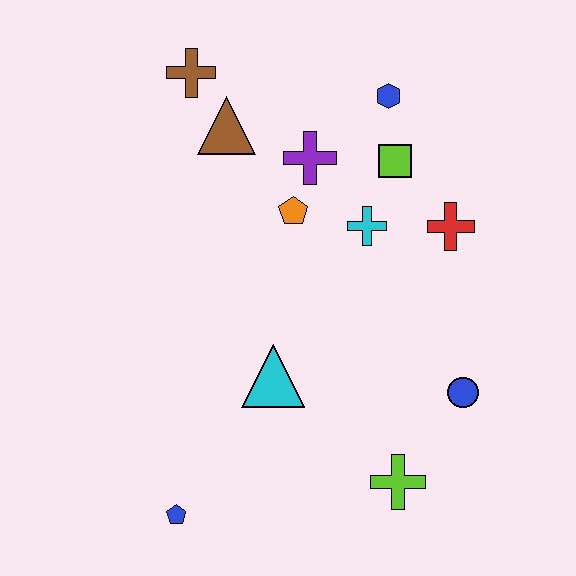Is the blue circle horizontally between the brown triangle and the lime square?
No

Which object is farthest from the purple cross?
The blue pentagon is farthest from the purple cross.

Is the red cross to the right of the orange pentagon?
Yes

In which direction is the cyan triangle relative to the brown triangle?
The cyan triangle is below the brown triangle.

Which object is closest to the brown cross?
The brown triangle is closest to the brown cross.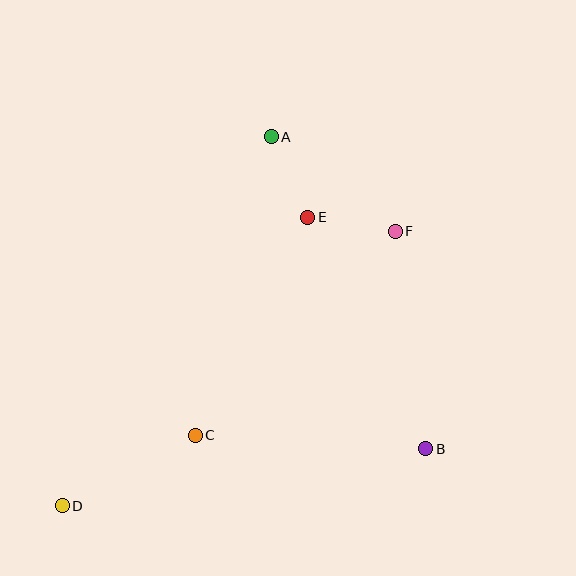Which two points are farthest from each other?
Points D and F are farthest from each other.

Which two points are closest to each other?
Points E and F are closest to each other.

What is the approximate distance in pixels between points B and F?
The distance between B and F is approximately 220 pixels.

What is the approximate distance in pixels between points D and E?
The distance between D and E is approximately 379 pixels.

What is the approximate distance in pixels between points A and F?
The distance between A and F is approximately 156 pixels.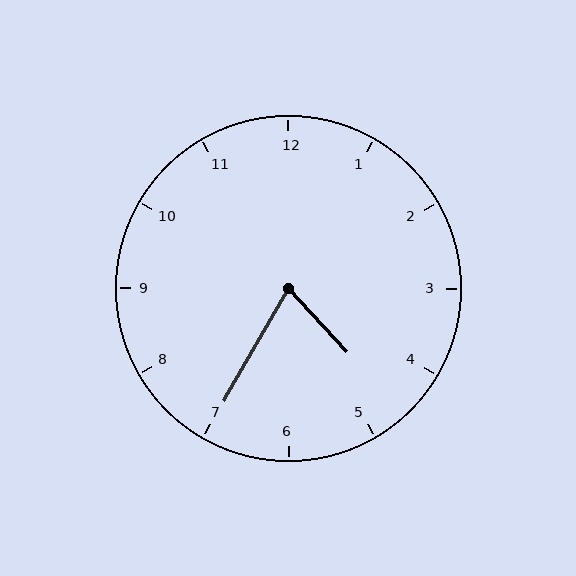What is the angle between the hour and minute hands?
Approximately 72 degrees.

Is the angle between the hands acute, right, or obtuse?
It is acute.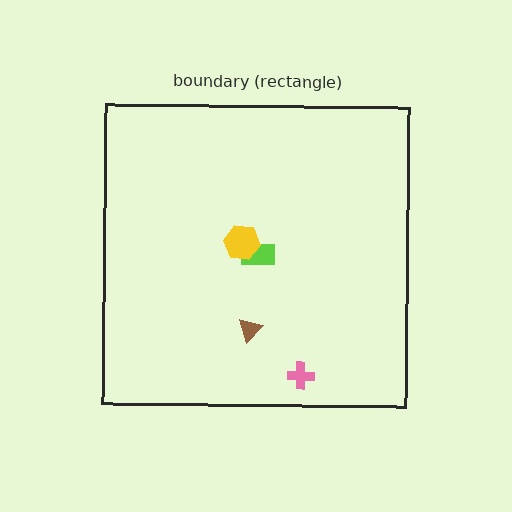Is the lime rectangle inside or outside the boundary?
Inside.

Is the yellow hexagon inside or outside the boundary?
Inside.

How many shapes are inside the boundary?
4 inside, 0 outside.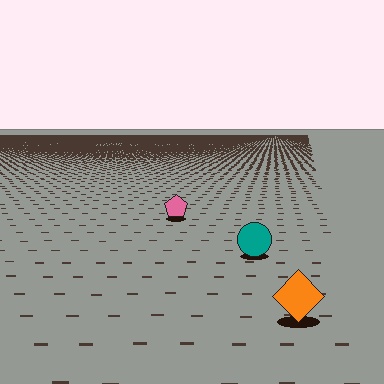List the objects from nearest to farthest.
From nearest to farthest: the orange diamond, the teal circle, the pink pentagon.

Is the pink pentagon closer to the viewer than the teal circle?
No. The teal circle is closer — you can tell from the texture gradient: the ground texture is coarser near it.